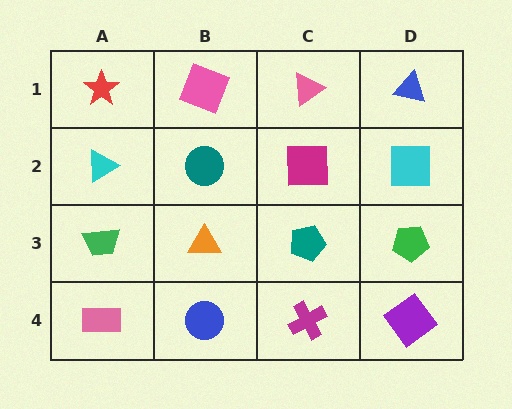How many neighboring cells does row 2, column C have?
4.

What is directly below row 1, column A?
A cyan triangle.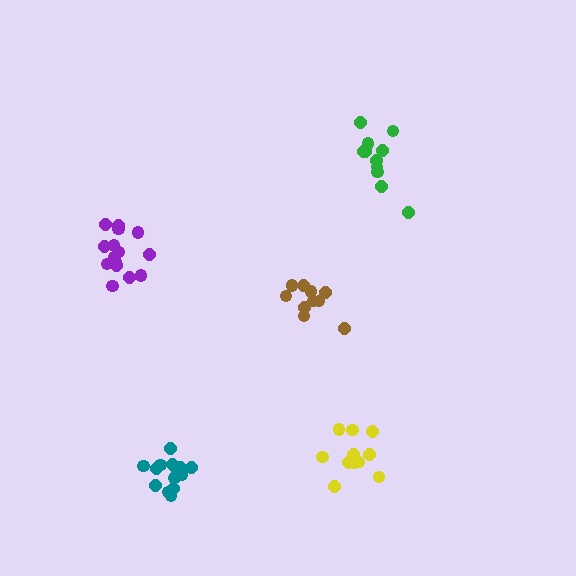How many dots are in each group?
Group 1: 11 dots, Group 2: 10 dots, Group 3: 11 dots, Group 4: 14 dots, Group 5: 15 dots (61 total).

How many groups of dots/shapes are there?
There are 5 groups.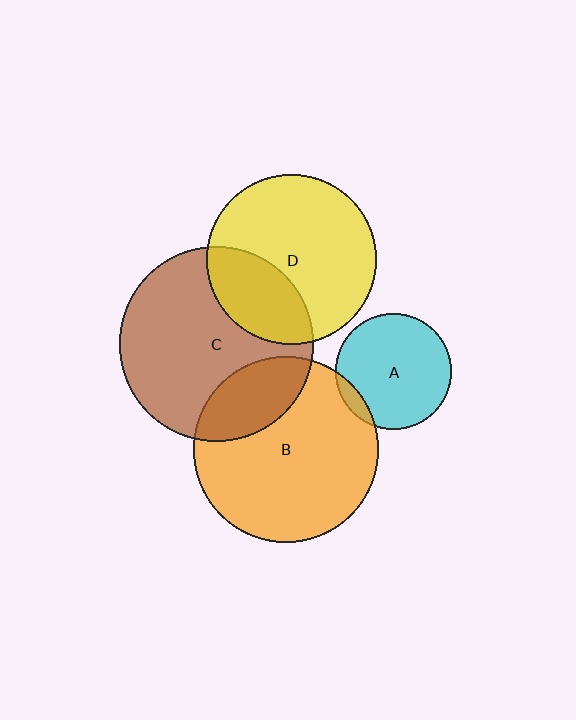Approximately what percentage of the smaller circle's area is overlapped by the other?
Approximately 25%.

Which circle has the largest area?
Circle C (brown).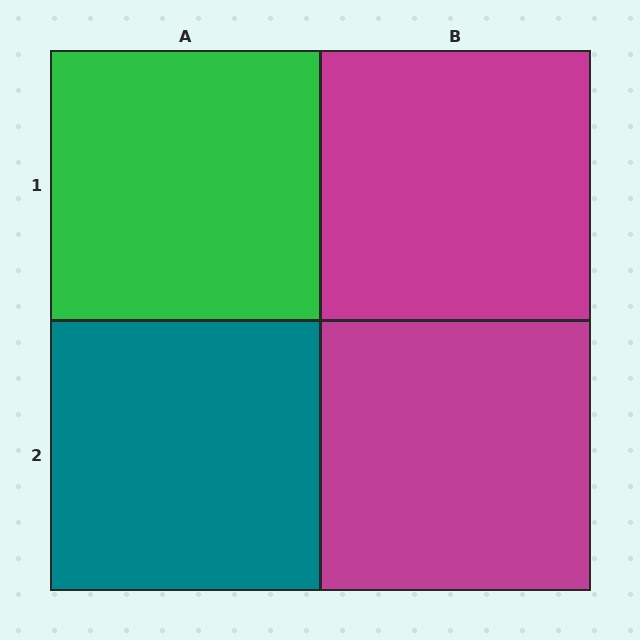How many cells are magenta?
2 cells are magenta.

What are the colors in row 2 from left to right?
Teal, magenta.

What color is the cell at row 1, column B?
Magenta.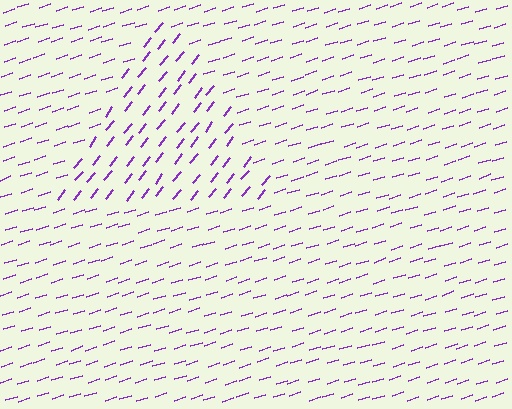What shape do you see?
I see a triangle.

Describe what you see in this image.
The image is filled with small purple line segments. A triangle region in the image has lines oriented differently from the surrounding lines, creating a visible texture boundary.